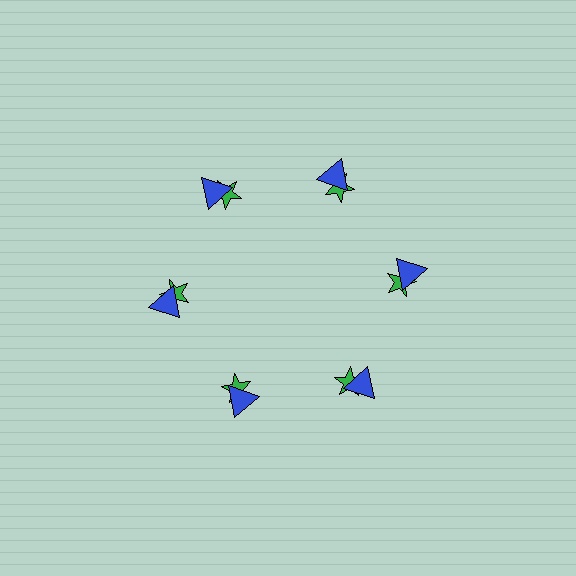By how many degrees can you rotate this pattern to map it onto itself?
The pattern maps onto itself every 60 degrees of rotation.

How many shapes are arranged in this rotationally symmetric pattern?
There are 12 shapes, arranged in 6 groups of 2.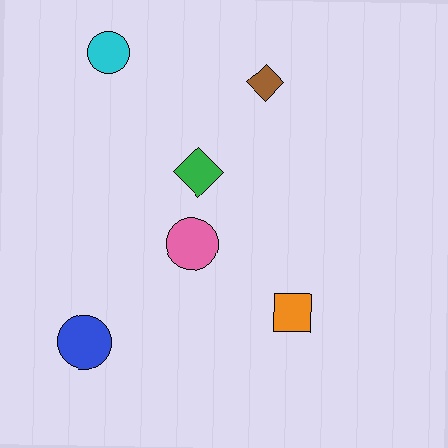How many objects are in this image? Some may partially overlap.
There are 6 objects.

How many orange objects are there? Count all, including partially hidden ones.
There is 1 orange object.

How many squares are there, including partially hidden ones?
There is 1 square.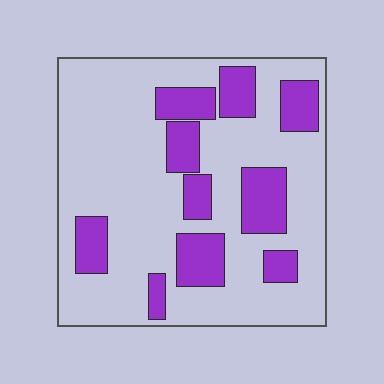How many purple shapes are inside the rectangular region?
10.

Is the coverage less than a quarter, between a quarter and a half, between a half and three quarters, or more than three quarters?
Between a quarter and a half.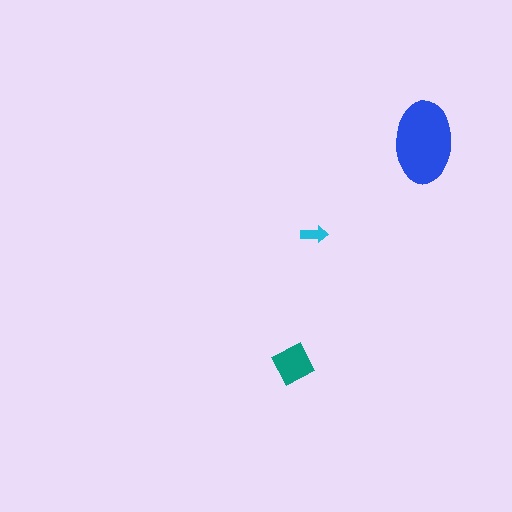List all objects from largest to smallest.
The blue ellipse, the teal square, the cyan arrow.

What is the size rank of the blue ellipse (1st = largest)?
1st.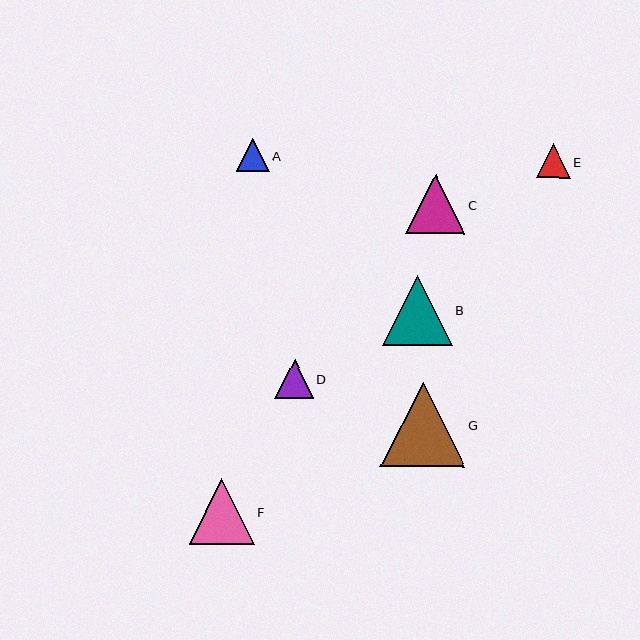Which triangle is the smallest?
Triangle A is the smallest with a size of approximately 33 pixels.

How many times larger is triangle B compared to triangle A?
Triangle B is approximately 2.1 times the size of triangle A.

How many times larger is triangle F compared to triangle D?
Triangle F is approximately 1.7 times the size of triangle D.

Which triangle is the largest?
Triangle G is the largest with a size of approximately 85 pixels.